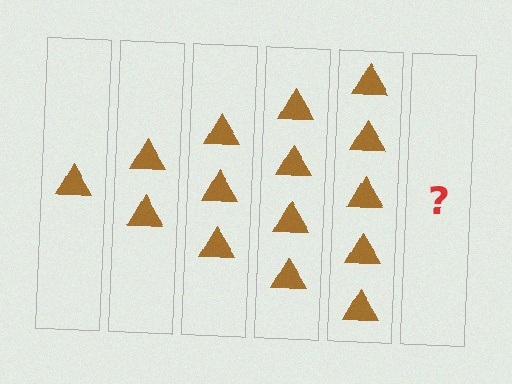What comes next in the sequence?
The next element should be 6 triangles.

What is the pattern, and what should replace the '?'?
The pattern is that each step adds one more triangle. The '?' should be 6 triangles.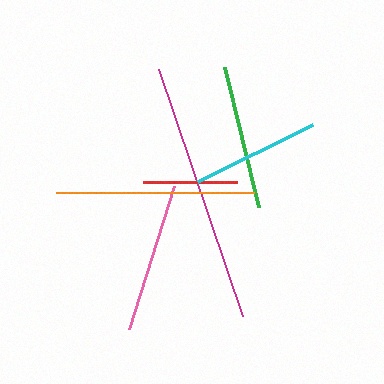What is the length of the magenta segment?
The magenta segment is approximately 261 pixels long.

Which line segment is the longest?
The magenta line is the longest at approximately 261 pixels.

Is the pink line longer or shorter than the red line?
The pink line is longer than the red line.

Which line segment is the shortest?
The red line is the shortest at approximately 95 pixels.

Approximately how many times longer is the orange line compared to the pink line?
The orange line is approximately 1.3 times the length of the pink line.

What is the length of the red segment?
The red segment is approximately 95 pixels long.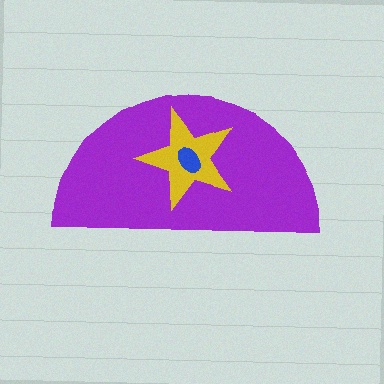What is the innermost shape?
The blue ellipse.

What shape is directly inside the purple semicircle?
The yellow star.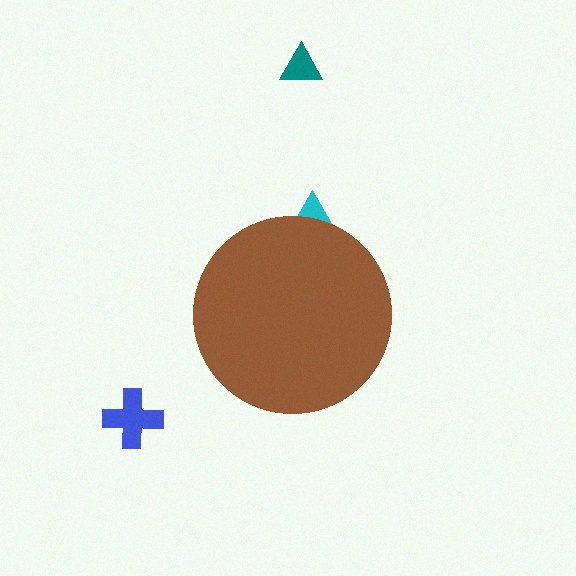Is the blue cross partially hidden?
No, the blue cross is fully visible.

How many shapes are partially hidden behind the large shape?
1 shape is partially hidden.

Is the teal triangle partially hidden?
No, the teal triangle is fully visible.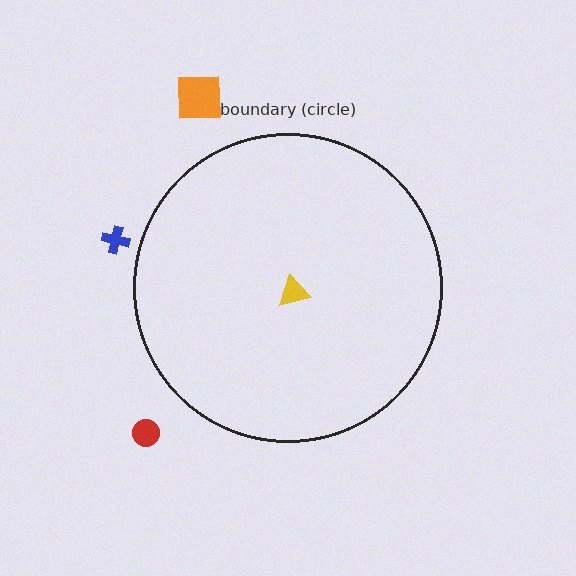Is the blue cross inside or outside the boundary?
Outside.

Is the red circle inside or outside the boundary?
Outside.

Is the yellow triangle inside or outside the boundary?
Inside.